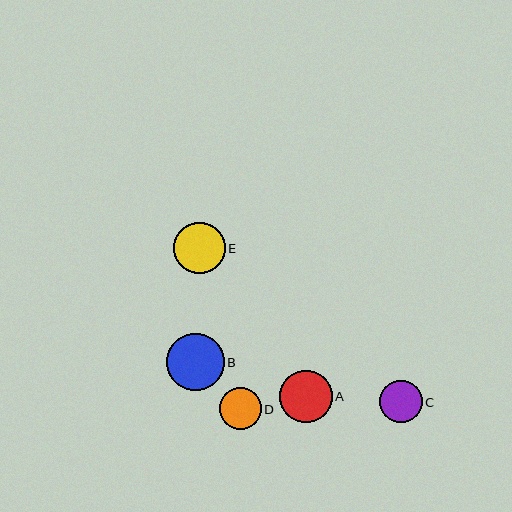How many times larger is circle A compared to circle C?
Circle A is approximately 1.2 times the size of circle C.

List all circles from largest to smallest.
From largest to smallest: B, A, E, C, D.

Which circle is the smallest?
Circle D is the smallest with a size of approximately 42 pixels.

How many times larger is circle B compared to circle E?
Circle B is approximately 1.1 times the size of circle E.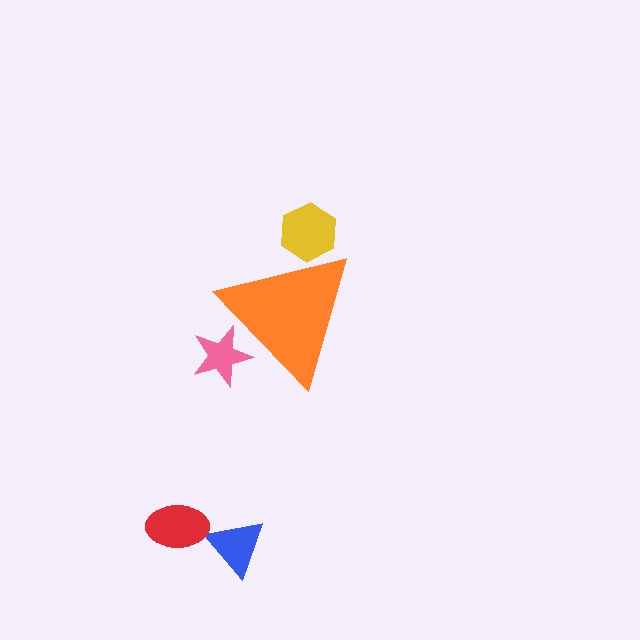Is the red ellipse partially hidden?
No, the red ellipse is fully visible.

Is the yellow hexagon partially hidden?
Yes, the yellow hexagon is partially hidden behind the orange triangle.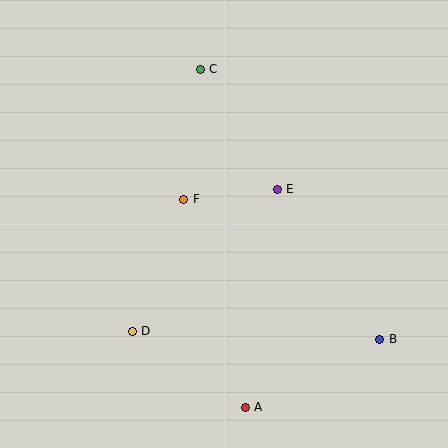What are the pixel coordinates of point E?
Point E is at (277, 189).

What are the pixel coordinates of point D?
Point D is at (132, 331).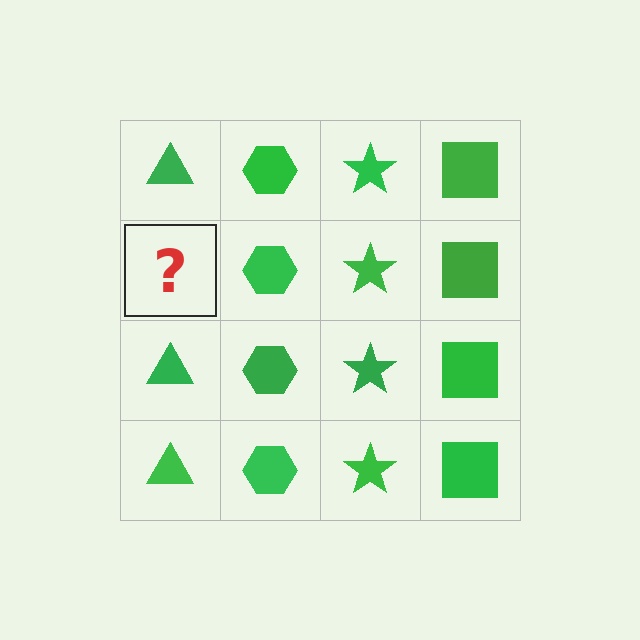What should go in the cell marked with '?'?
The missing cell should contain a green triangle.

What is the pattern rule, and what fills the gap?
The rule is that each column has a consistent shape. The gap should be filled with a green triangle.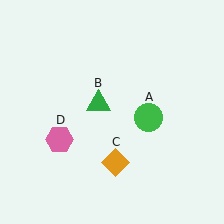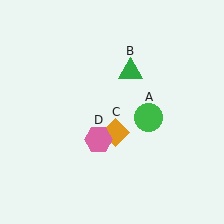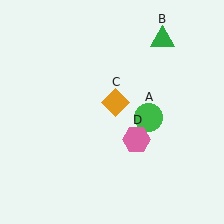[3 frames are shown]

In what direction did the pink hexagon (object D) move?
The pink hexagon (object D) moved right.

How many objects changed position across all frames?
3 objects changed position: green triangle (object B), orange diamond (object C), pink hexagon (object D).